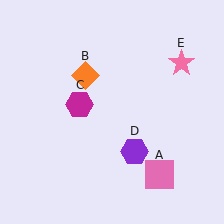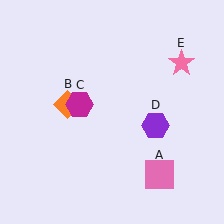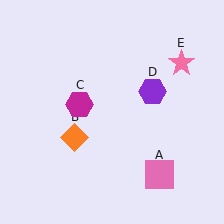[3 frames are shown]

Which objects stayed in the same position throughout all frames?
Pink square (object A) and magenta hexagon (object C) and pink star (object E) remained stationary.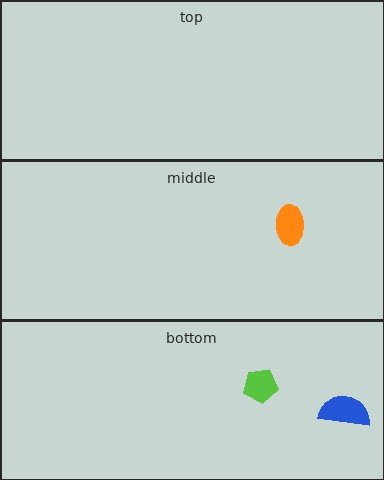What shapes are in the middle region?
The orange ellipse.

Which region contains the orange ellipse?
The middle region.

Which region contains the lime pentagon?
The bottom region.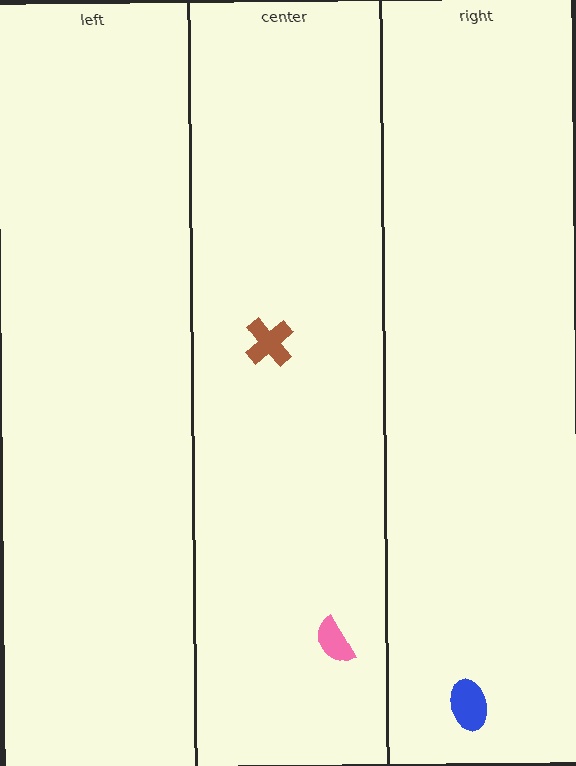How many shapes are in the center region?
2.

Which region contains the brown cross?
The center region.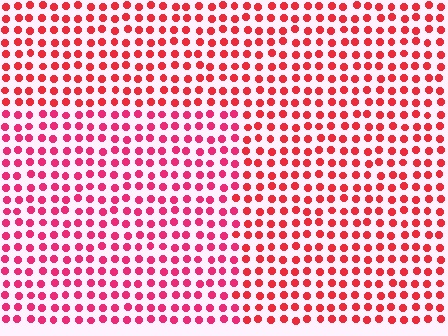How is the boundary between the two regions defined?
The boundary is defined purely by a slight shift in hue (about 19 degrees). Spacing, size, and orientation are identical on both sides.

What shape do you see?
I see a rectangle.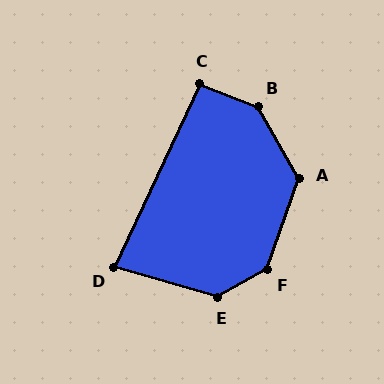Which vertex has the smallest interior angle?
D, at approximately 81 degrees.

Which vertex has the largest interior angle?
B, at approximately 141 degrees.